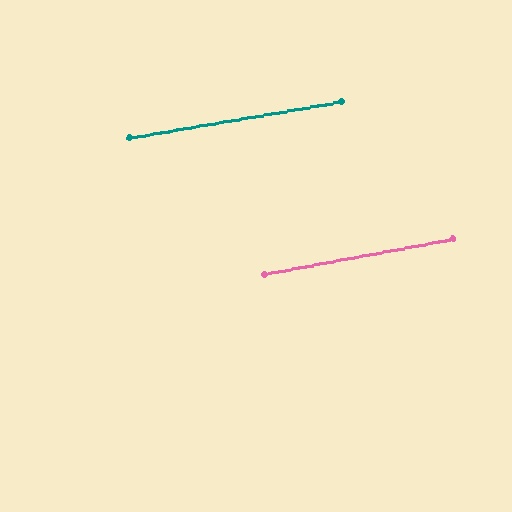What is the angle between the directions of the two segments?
Approximately 1 degree.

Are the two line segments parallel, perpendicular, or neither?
Parallel — their directions differ by only 1.0°.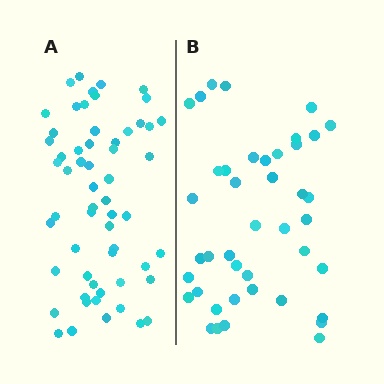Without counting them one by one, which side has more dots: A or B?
Region A (the left region) has more dots.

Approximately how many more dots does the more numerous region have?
Region A has approximately 15 more dots than region B.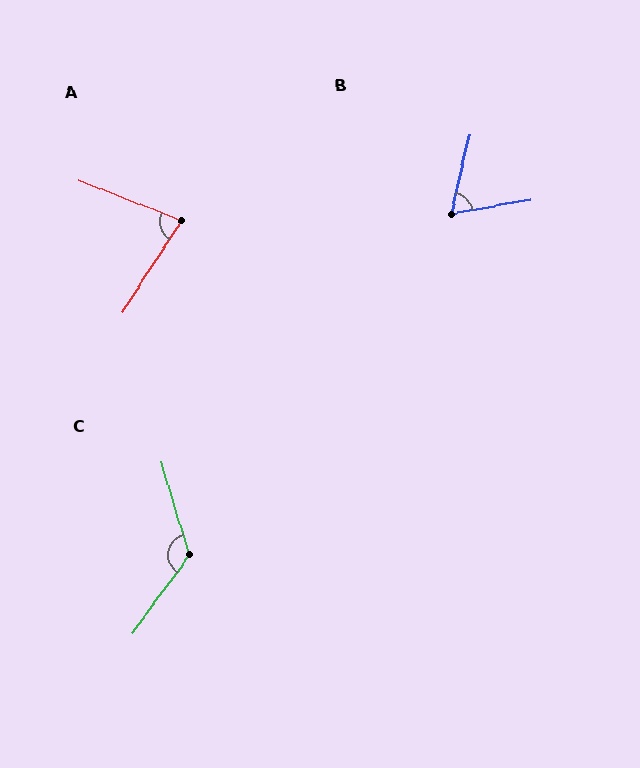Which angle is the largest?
C, at approximately 127 degrees.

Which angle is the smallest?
B, at approximately 66 degrees.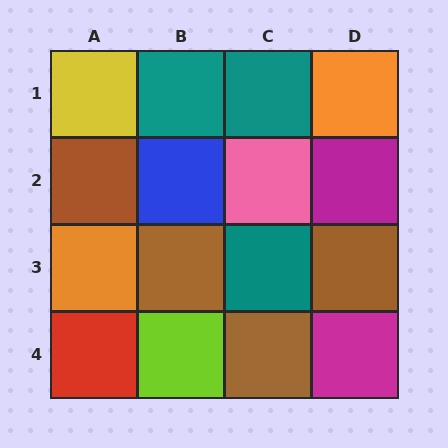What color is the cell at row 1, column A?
Yellow.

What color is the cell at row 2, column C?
Pink.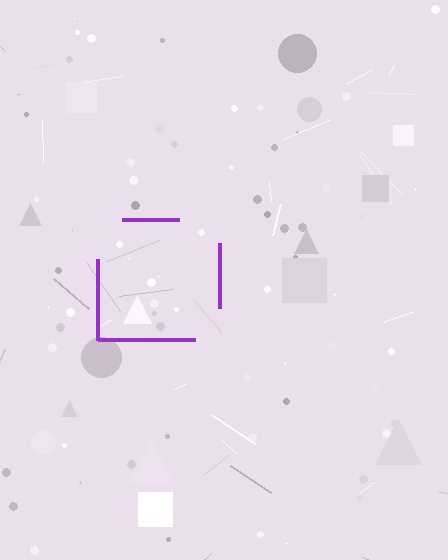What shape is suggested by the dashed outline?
The dashed outline suggests a square.